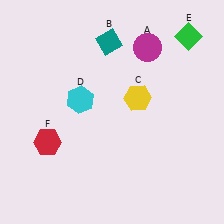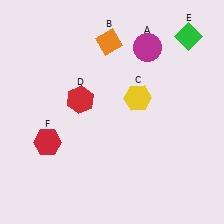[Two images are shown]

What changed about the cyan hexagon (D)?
In Image 1, D is cyan. In Image 2, it changed to red.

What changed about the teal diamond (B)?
In Image 1, B is teal. In Image 2, it changed to orange.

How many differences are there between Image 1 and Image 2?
There are 2 differences between the two images.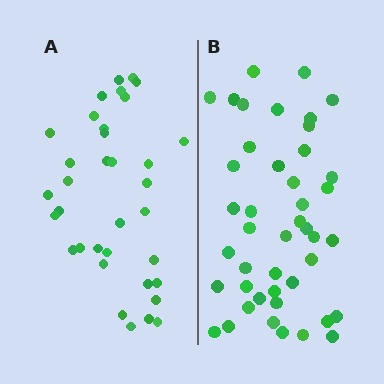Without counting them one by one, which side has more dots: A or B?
Region B (the right region) has more dots.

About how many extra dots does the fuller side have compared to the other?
Region B has roughly 8 or so more dots than region A.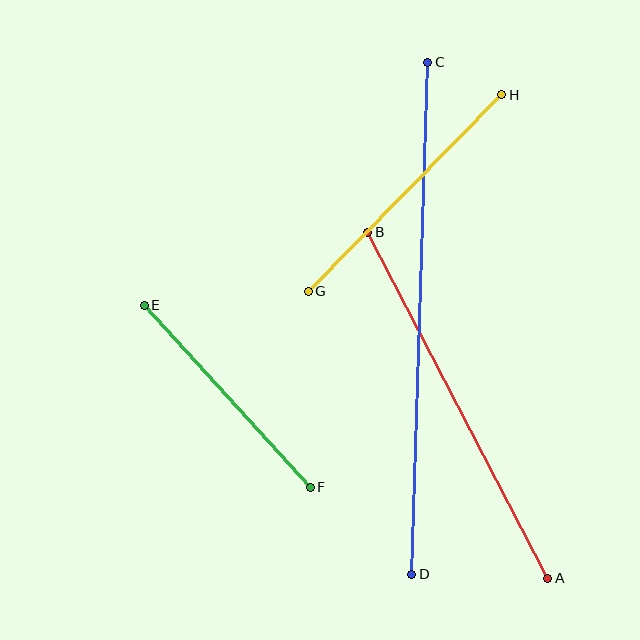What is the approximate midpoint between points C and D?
The midpoint is at approximately (420, 318) pixels.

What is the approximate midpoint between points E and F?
The midpoint is at approximately (227, 396) pixels.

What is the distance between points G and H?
The distance is approximately 276 pixels.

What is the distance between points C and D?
The distance is approximately 512 pixels.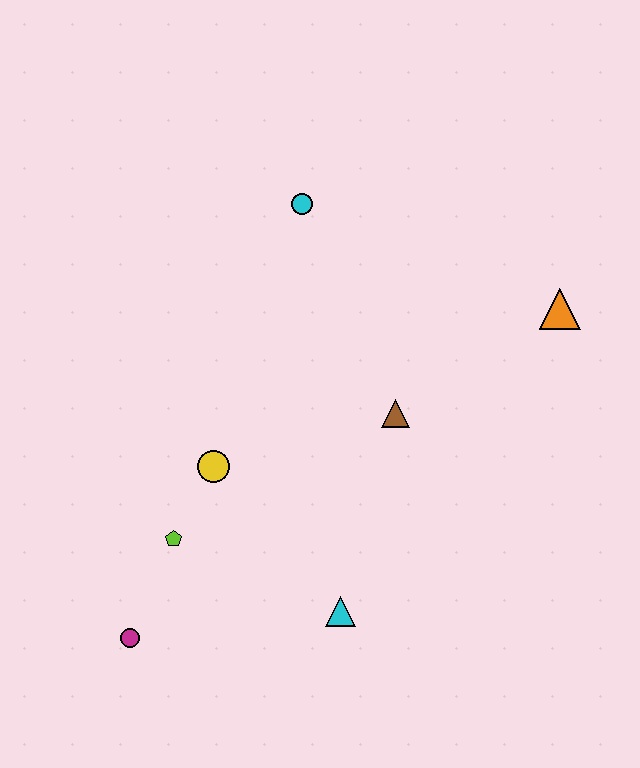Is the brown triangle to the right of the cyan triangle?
Yes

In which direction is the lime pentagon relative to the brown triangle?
The lime pentagon is to the left of the brown triangle.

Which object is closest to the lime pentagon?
The yellow circle is closest to the lime pentagon.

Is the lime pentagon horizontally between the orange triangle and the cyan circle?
No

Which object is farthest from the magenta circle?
The orange triangle is farthest from the magenta circle.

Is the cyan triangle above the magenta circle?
Yes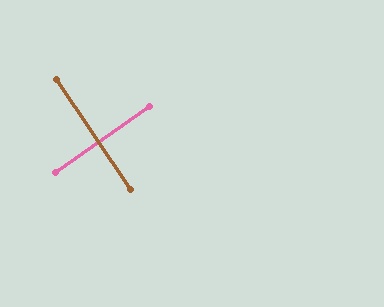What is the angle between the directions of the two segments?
Approximately 89 degrees.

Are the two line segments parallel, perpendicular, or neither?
Perpendicular — they meet at approximately 89°.